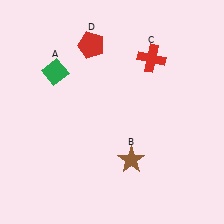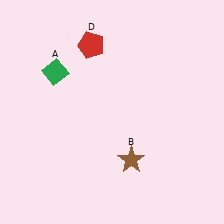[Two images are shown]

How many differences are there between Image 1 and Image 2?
There is 1 difference between the two images.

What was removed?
The red cross (C) was removed in Image 2.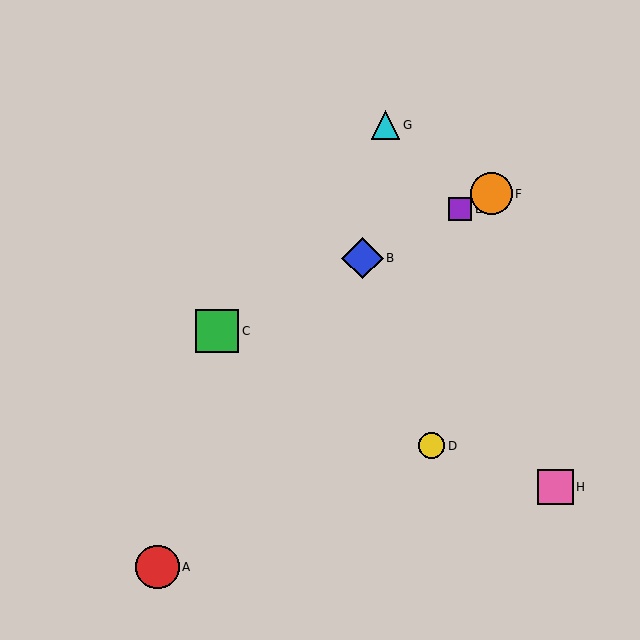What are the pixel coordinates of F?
Object F is at (491, 194).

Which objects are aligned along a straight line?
Objects B, C, E, F are aligned along a straight line.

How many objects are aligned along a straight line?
4 objects (B, C, E, F) are aligned along a straight line.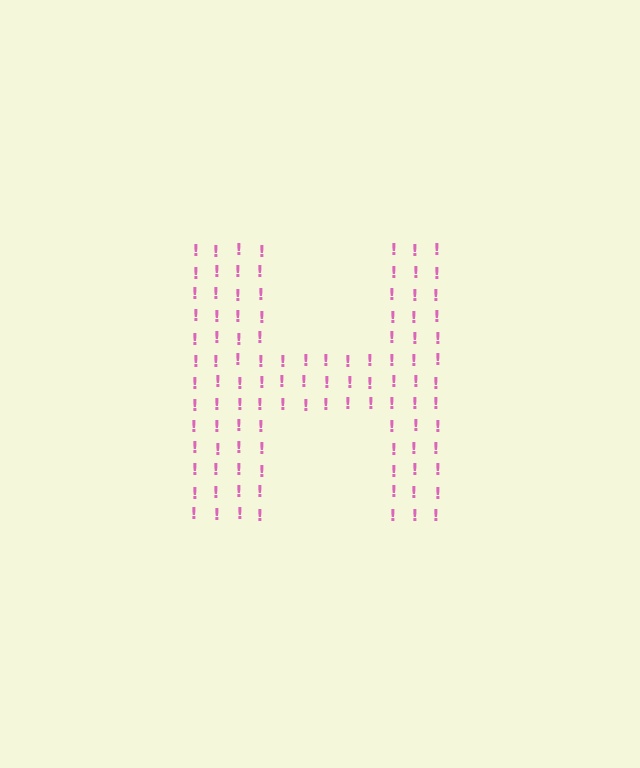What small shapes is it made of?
It is made of small exclamation marks.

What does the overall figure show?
The overall figure shows the letter H.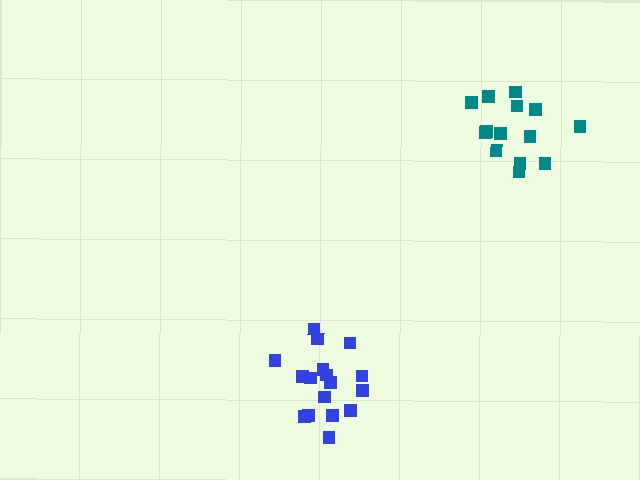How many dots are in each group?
Group 1: 17 dots, Group 2: 14 dots (31 total).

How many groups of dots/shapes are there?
There are 2 groups.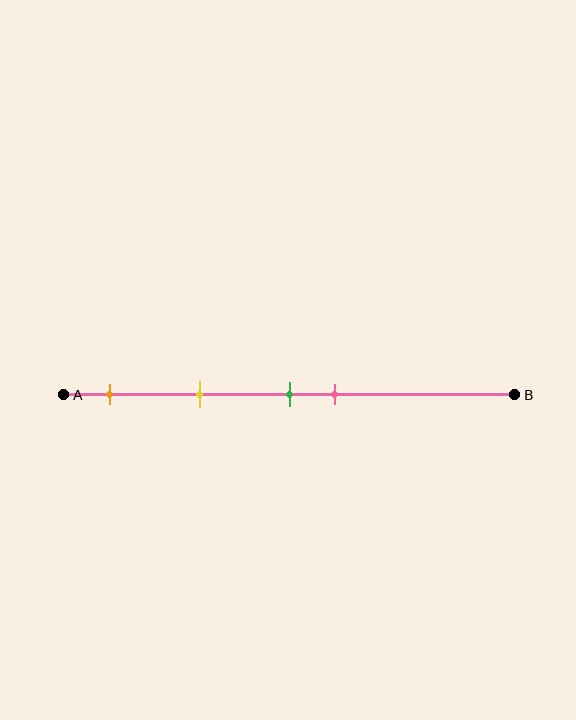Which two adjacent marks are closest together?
The green and pink marks are the closest adjacent pair.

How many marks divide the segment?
There are 4 marks dividing the segment.